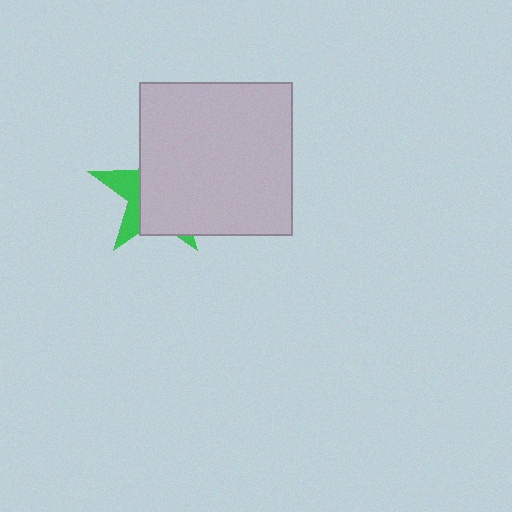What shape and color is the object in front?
The object in front is a light gray square.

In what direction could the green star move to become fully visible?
The green star could move left. That would shift it out from behind the light gray square entirely.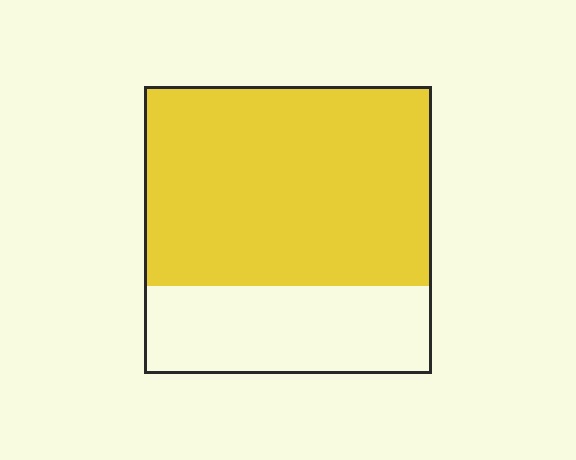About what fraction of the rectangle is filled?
About two thirds (2/3).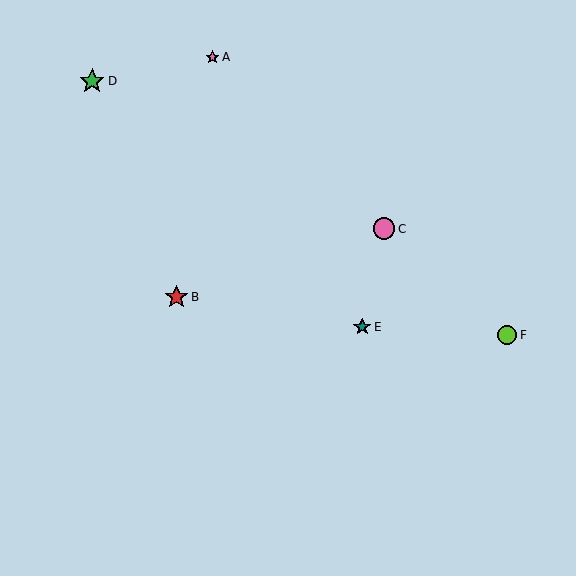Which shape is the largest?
The green star (labeled D) is the largest.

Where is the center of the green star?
The center of the green star is at (92, 81).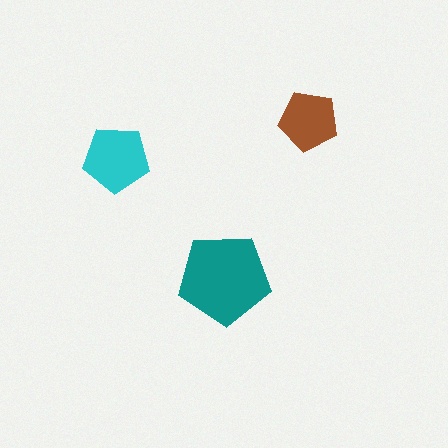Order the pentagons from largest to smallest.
the teal one, the cyan one, the brown one.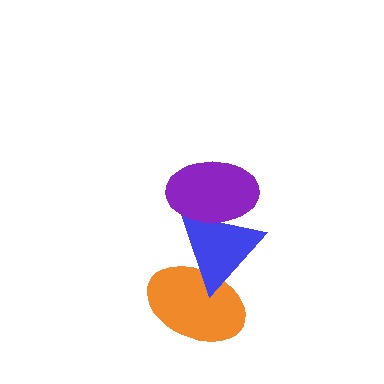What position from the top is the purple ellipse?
The purple ellipse is 1st from the top.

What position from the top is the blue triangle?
The blue triangle is 2nd from the top.